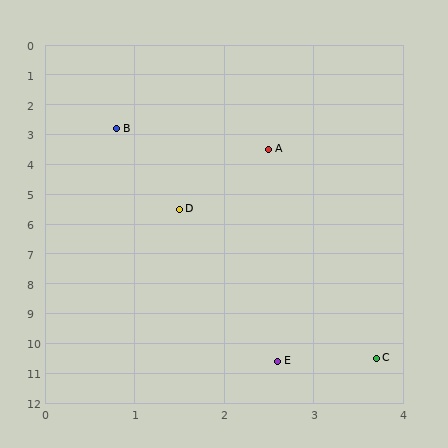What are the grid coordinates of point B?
Point B is at approximately (0.8, 2.8).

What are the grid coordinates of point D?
Point D is at approximately (1.5, 5.5).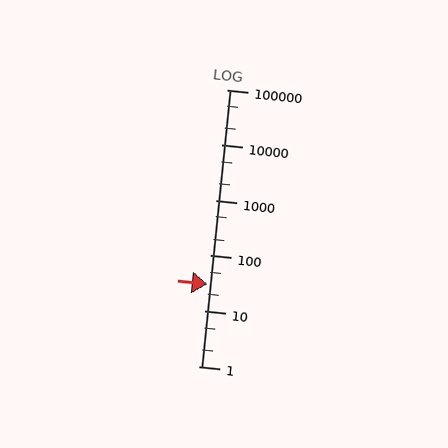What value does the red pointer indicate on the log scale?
The pointer indicates approximately 31.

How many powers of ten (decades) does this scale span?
The scale spans 5 decades, from 1 to 100000.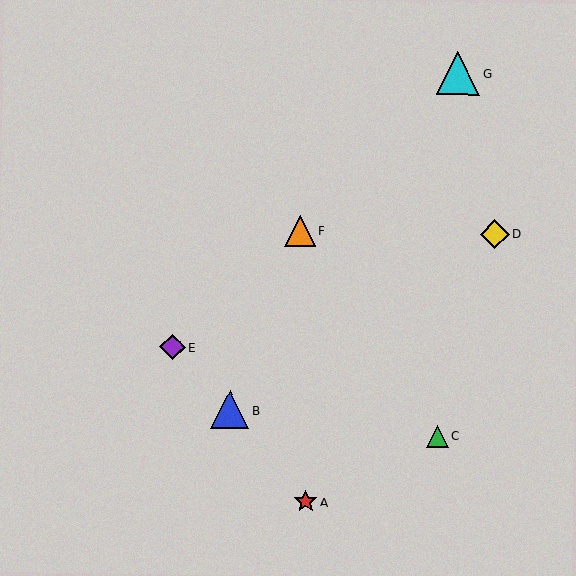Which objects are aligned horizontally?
Objects D, F are aligned horizontally.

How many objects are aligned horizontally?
2 objects (D, F) are aligned horizontally.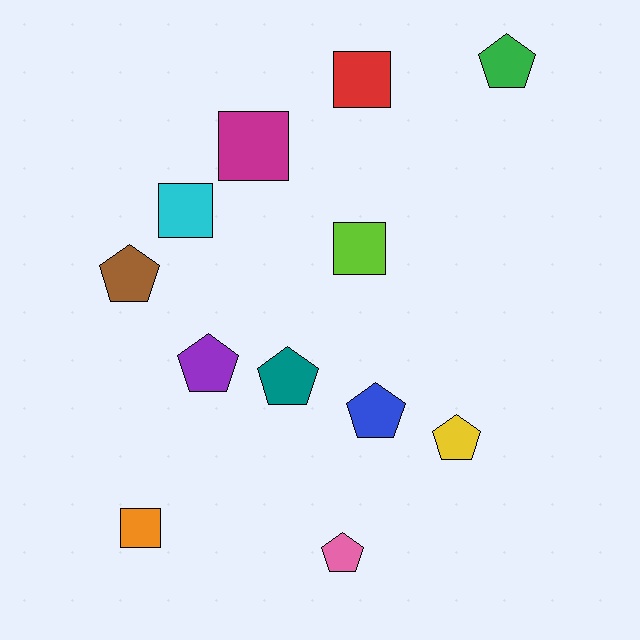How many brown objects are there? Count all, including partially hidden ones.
There is 1 brown object.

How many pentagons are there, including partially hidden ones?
There are 7 pentagons.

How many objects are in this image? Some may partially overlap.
There are 12 objects.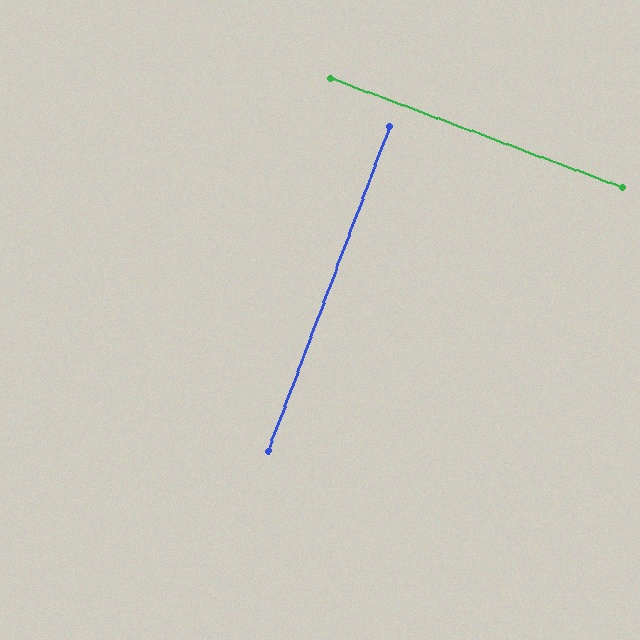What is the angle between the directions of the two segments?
Approximately 90 degrees.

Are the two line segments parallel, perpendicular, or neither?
Perpendicular — they meet at approximately 90°.